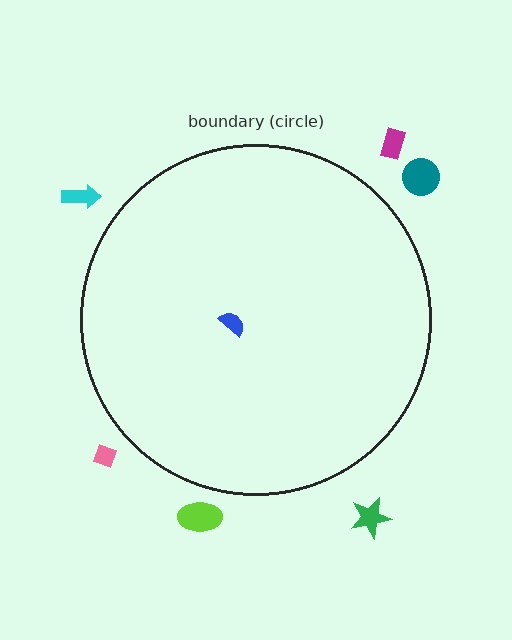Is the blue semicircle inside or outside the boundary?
Inside.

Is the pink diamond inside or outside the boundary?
Outside.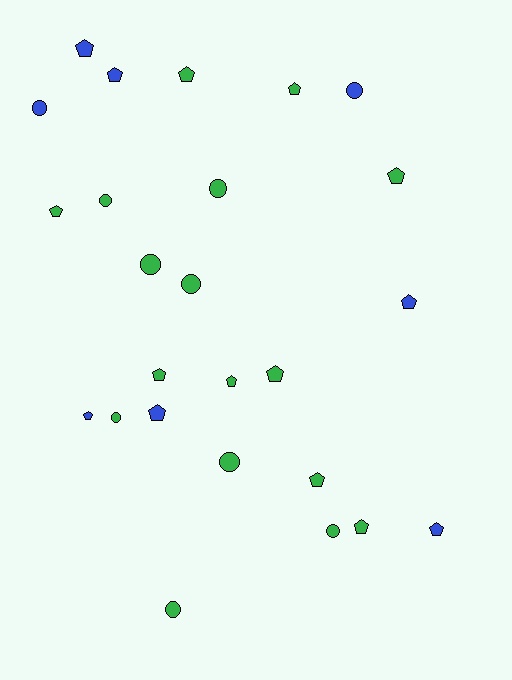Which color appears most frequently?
Green, with 17 objects.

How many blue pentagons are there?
There are 6 blue pentagons.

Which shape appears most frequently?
Pentagon, with 15 objects.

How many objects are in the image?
There are 25 objects.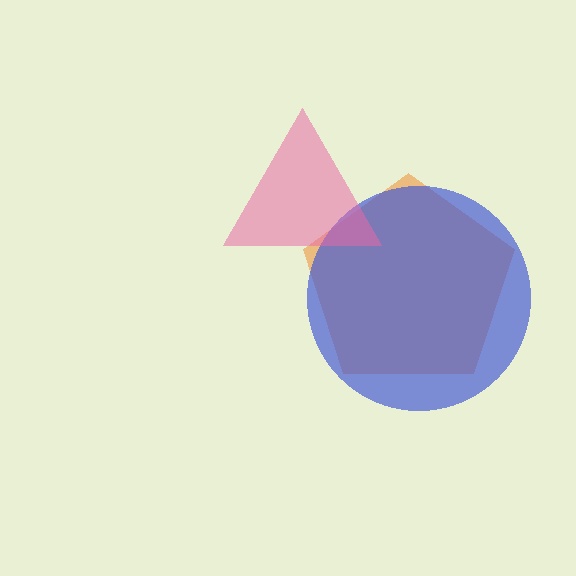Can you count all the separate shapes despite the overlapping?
Yes, there are 3 separate shapes.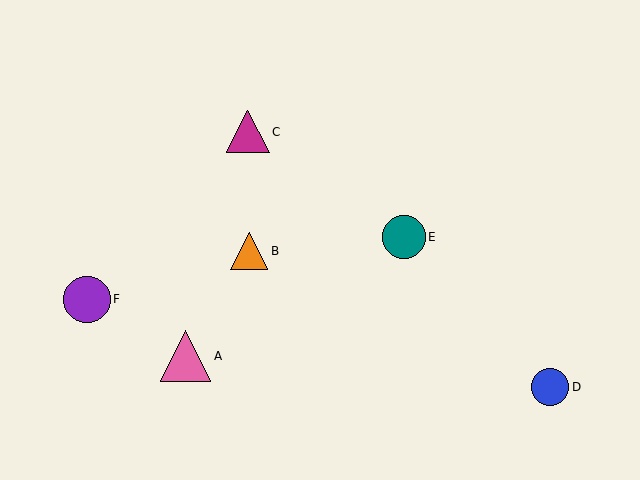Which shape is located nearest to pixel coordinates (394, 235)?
The teal circle (labeled E) at (404, 237) is nearest to that location.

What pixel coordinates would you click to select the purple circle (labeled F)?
Click at (87, 299) to select the purple circle F.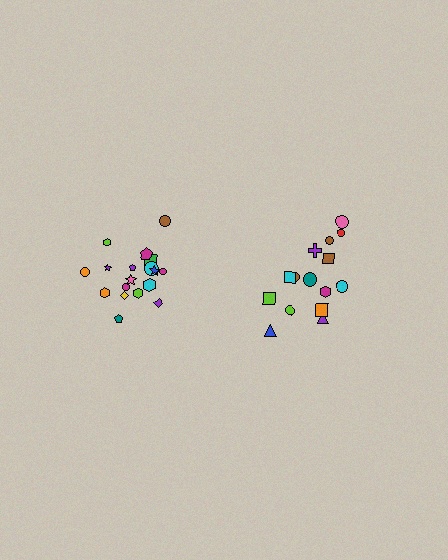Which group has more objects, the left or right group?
The left group.